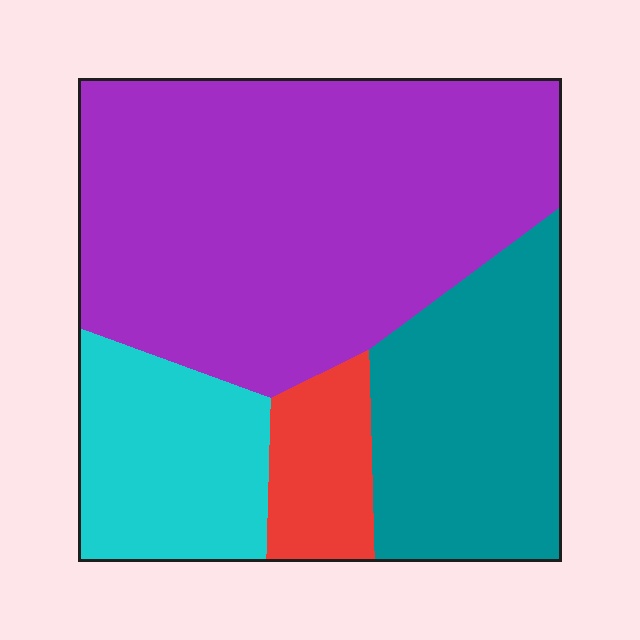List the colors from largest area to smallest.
From largest to smallest: purple, teal, cyan, red.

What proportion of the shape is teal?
Teal takes up about one quarter (1/4) of the shape.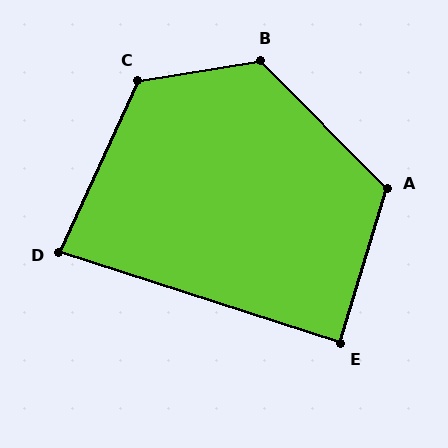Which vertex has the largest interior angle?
B, at approximately 126 degrees.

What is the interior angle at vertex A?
Approximately 118 degrees (obtuse).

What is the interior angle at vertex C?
Approximately 124 degrees (obtuse).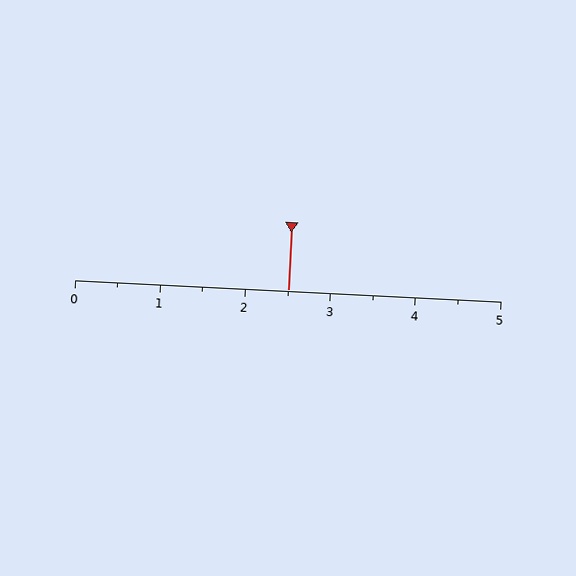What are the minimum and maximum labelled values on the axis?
The axis runs from 0 to 5.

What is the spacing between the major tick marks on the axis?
The major ticks are spaced 1 apart.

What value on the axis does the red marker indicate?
The marker indicates approximately 2.5.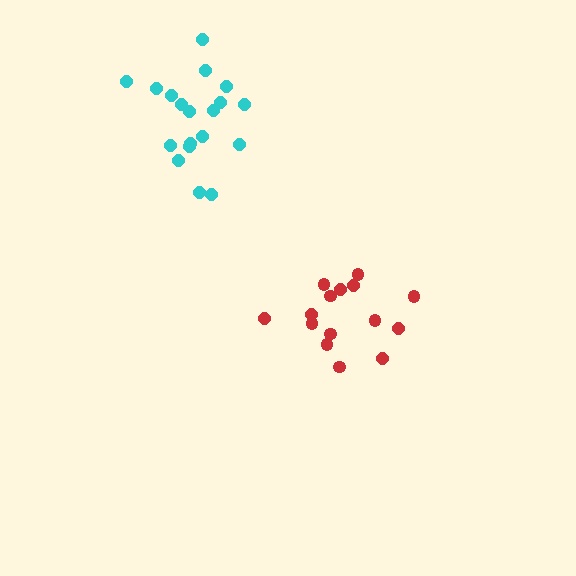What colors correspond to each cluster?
The clusters are colored: red, cyan.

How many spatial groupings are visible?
There are 2 spatial groupings.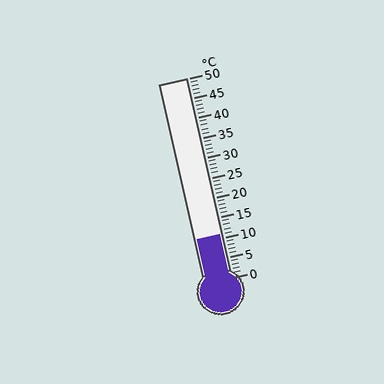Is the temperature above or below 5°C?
The temperature is above 5°C.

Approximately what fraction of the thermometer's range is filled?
The thermometer is filled to approximately 20% of its range.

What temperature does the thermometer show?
The thermometer shows approximately 11°C.